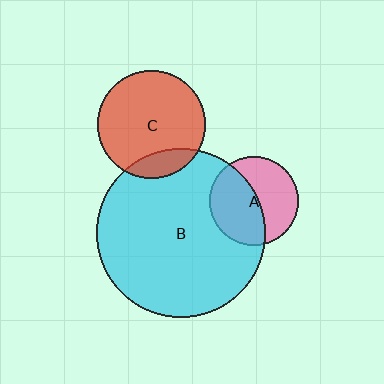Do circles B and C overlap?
Yes.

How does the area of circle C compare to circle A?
Approximately 1.5 times.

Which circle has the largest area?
Circle B (cyan).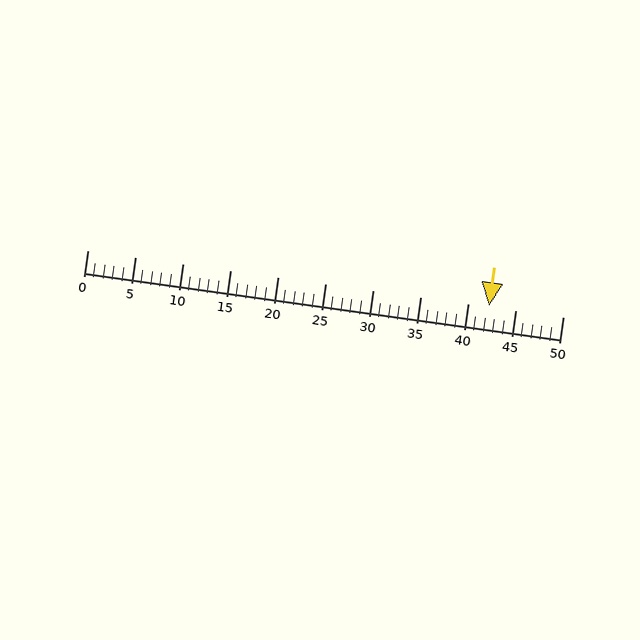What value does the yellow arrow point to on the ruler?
The yellow arrow points to approximately 42.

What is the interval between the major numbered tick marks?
The major tick marks are spaced 5 units apart.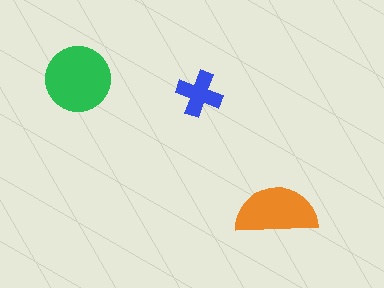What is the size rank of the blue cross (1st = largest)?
3rd.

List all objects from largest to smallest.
The green circle, the orange semicircle, the blue cross.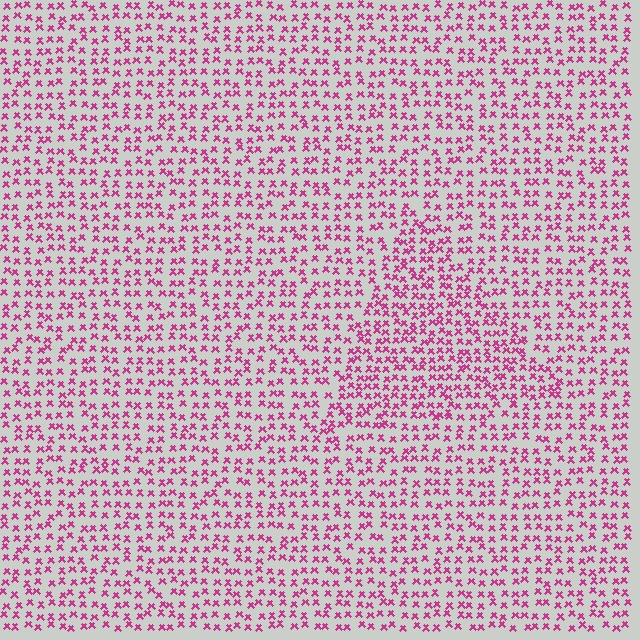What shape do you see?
I see a triangle.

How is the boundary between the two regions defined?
The boundary is defined by a change in element density (approximately 1.5x ratio). All elements are the same color, size, and shape.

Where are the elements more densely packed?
The elements are more densely packed inside the triangle boundary.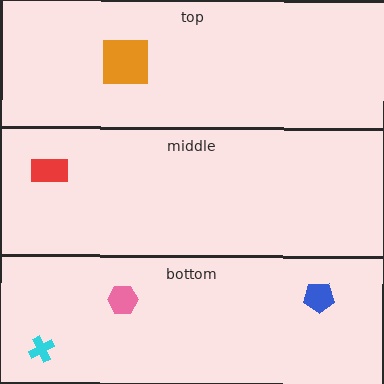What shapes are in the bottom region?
The blue pentagon, the cyan cross, the pink hexagon.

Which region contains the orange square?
The top region.